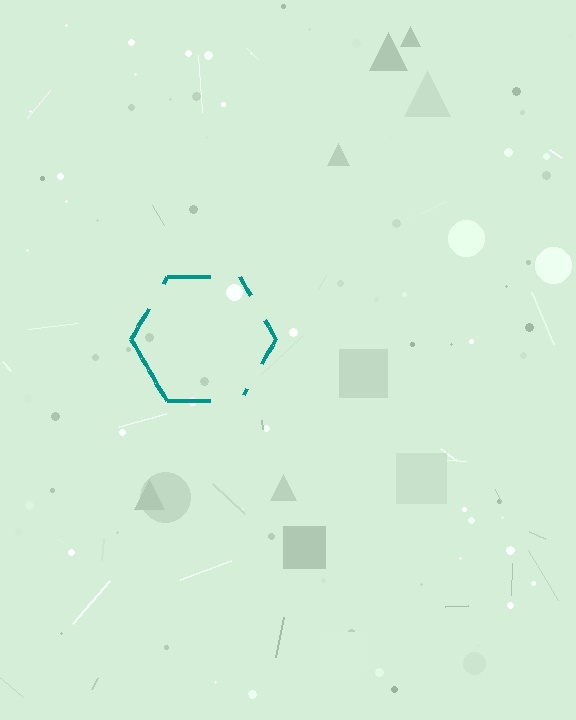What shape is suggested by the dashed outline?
The dashed outline suggests a hexagon.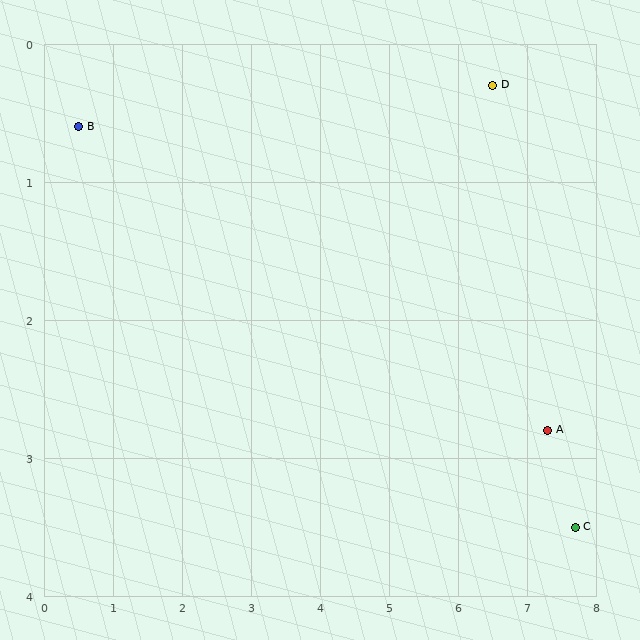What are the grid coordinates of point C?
Point C is at approximately (7.7, 3.5).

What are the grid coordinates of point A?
Point A is at approximately (7.3, 2.8).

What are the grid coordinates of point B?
Point B is at approximately (0.5, 0.6).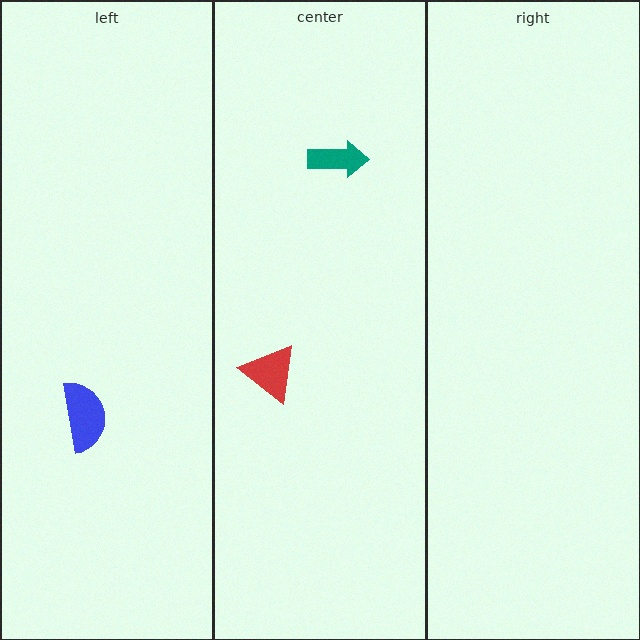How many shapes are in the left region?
1.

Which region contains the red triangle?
The center region.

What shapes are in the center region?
The teal arrow, the red triangle.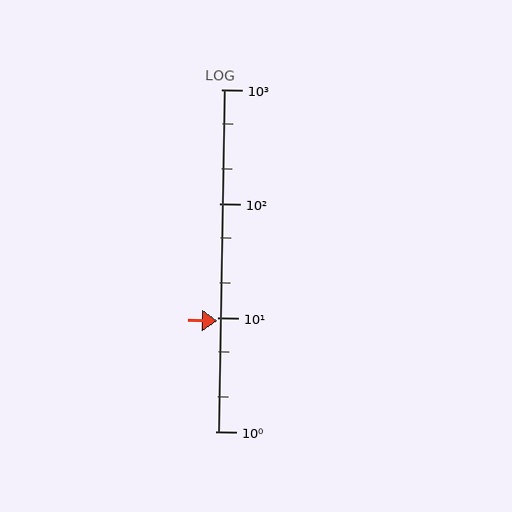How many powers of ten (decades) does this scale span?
The scale spans 3 decades, from 1 to 1000.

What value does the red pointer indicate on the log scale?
The pointer indicates approximately 9.3.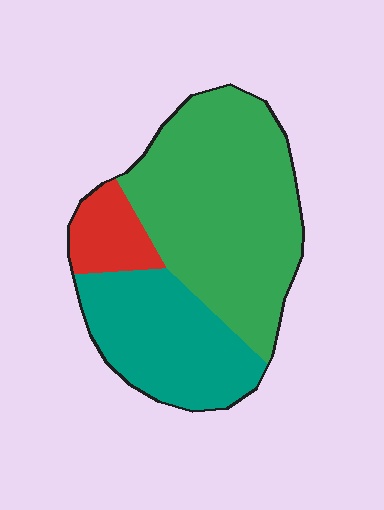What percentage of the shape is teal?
Teal covers roughly 30% of the shape.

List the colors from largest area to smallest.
From largest to smallest: green, teal, red.